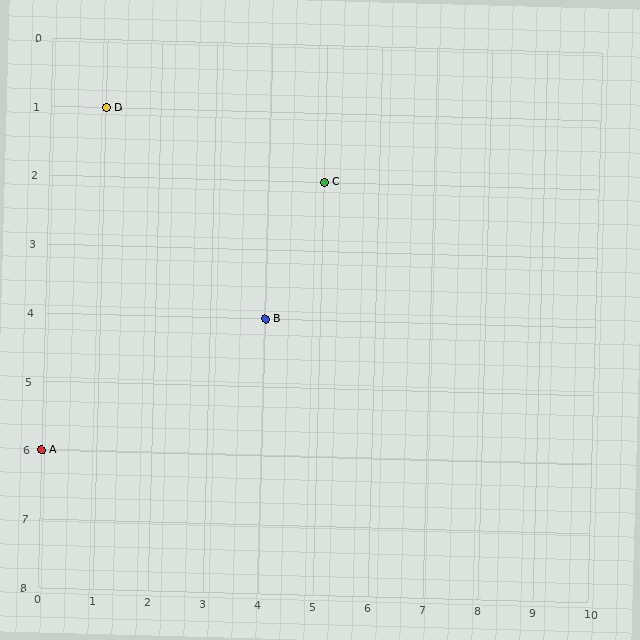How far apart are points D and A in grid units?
Points D and A are 1 column and 5 rows apart (about 5.1 grid units diagonally).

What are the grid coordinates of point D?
Point D is at grid coordinates (1, 1).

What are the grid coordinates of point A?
Point A is at grid coordinates (0, 6).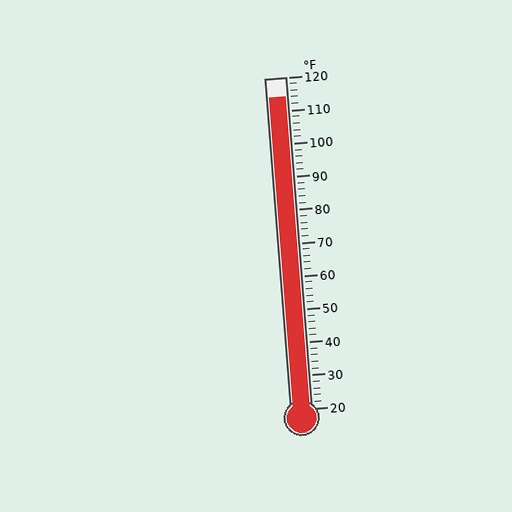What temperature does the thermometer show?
The thermometer shows approximately 114°F.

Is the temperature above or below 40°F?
The temperature is above 40°F.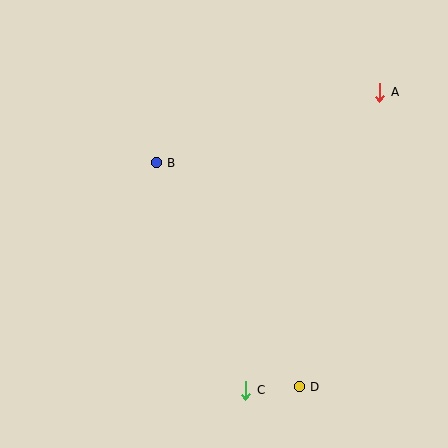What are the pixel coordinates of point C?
Point C is at (246, 390).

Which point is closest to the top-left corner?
Point B is closest to the top-left corner.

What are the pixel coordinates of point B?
Point B is at (156, 163).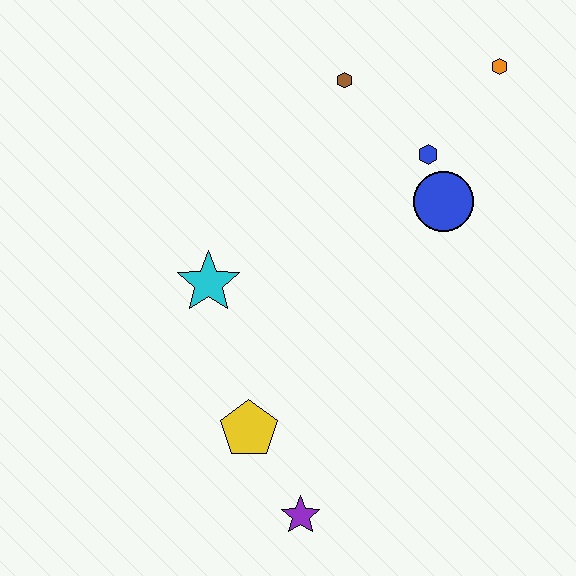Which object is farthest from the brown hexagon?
The purple star is farthest from the brown hexagon.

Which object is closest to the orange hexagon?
The blue hexagon is closest to the orange hexagon.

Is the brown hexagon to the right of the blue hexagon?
No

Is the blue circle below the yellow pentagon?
No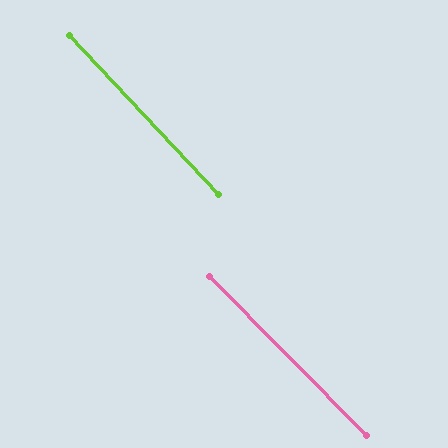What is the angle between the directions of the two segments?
Approximately 2 degrees.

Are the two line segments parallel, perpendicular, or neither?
Parallel — their directions differ by only 1.6°.